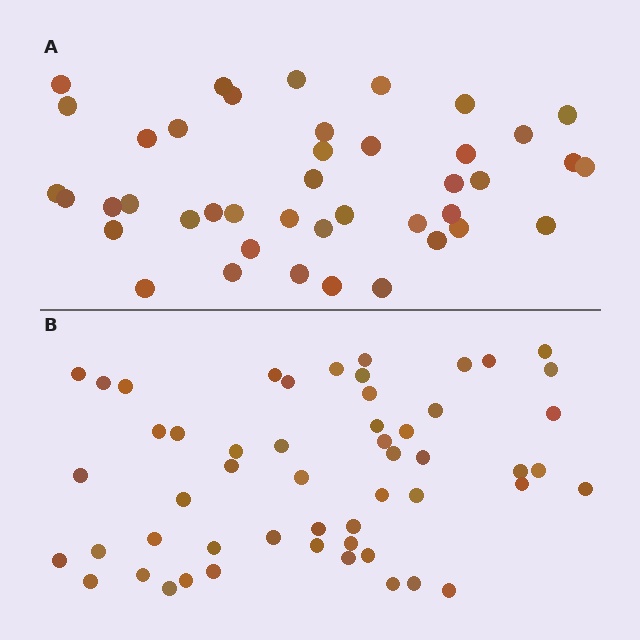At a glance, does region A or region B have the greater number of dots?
Region B (the bottom region) has more dots.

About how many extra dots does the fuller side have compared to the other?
Region B has roughly 12 or so more dots than region A.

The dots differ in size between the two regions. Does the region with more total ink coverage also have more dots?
No. Region A has more total ink coverage because its dots are larger, but region B actually contains more individual dots. Total area can be misleading — the number of items is what matters here.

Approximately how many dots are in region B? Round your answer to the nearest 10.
About 50 dots. (The exact count is 53, which rounds to 50.)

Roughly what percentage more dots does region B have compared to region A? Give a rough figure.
About 25% more.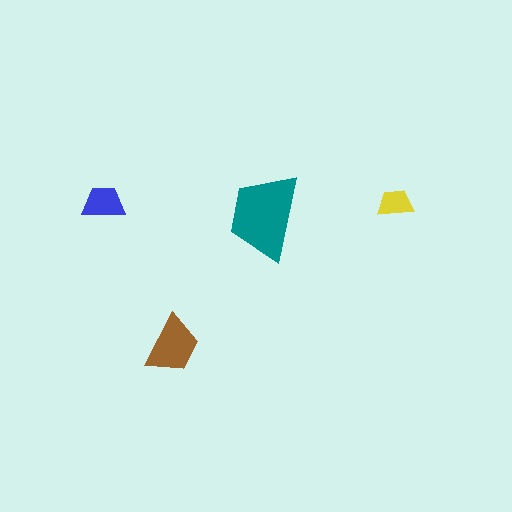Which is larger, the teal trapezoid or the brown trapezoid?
The teal one.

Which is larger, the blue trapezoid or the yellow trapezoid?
The blue one.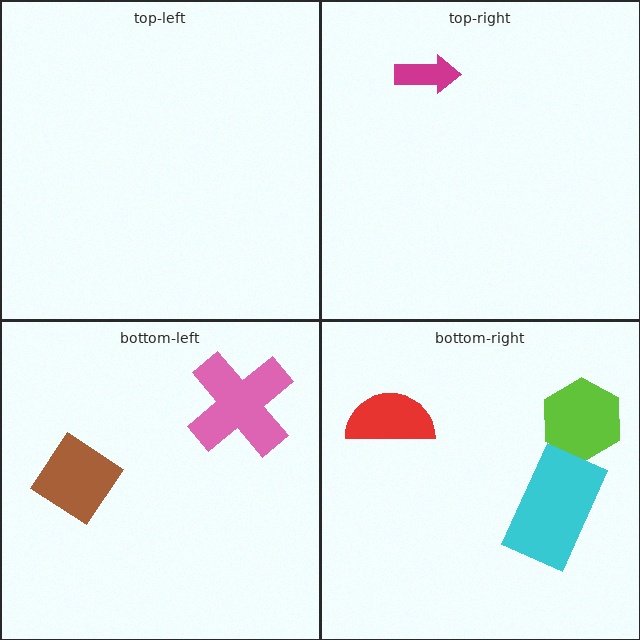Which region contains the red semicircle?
The bottom-right region.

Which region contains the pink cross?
The bottom-left region.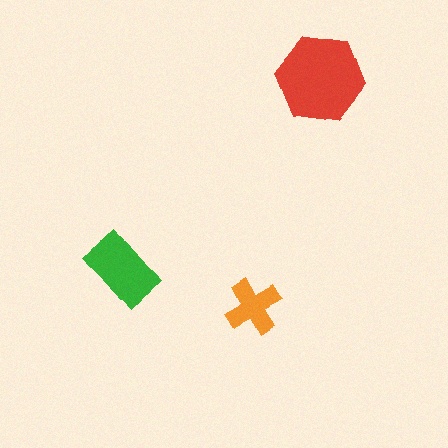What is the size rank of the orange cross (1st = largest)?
3rd.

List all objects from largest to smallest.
The red hexagon, the green rectangle, the orange cross.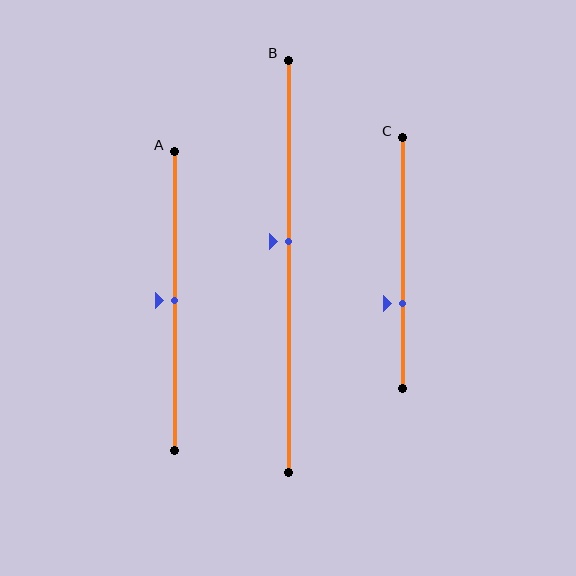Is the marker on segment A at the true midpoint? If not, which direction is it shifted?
Yes, the marker on segment A is at the true midpoint.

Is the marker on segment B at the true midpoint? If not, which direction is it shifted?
No, the marker on segment B is shifted upward by about 6% of the segment length.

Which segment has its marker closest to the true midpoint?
Segment A has its marker closest to the true midpoint.